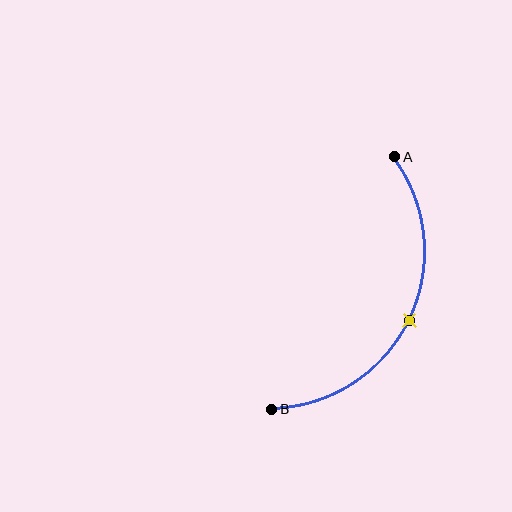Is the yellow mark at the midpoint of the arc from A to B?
Yes. The yellow mark lies on the arc at equal arc-length from both A and B — it is the arc midpoint.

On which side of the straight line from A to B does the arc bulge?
The arc bulges to the right of the straight line connecting A and B.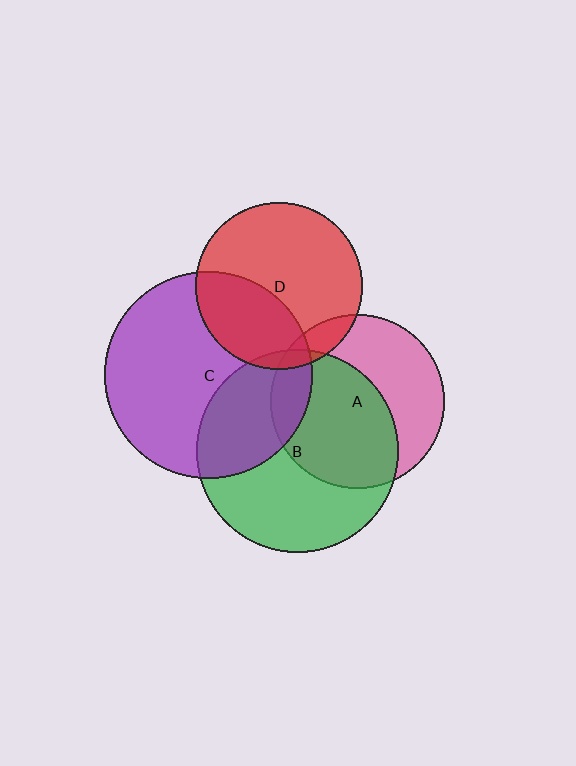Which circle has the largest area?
Circle C (purple).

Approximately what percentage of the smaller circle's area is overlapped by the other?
Approximately 30%.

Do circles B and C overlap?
Yes.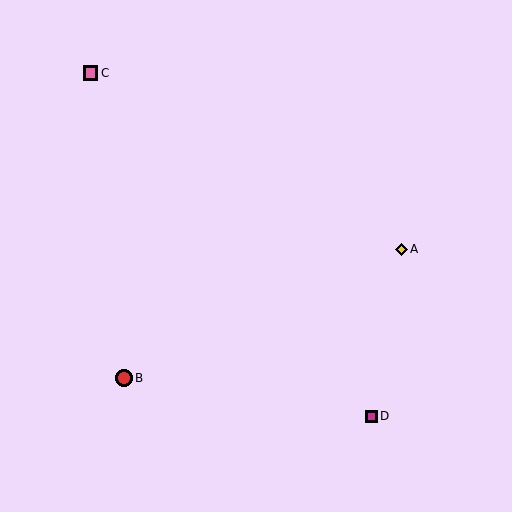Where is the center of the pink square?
The center of the pink square is at (91, 73).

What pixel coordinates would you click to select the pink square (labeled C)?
Click at (91, 73) to select the pink square C.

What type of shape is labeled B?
Shape B is a red circle.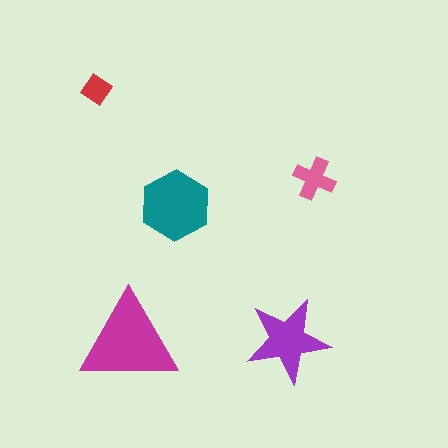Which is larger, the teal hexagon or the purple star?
The teal hexagon.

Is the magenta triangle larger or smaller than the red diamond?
Larger.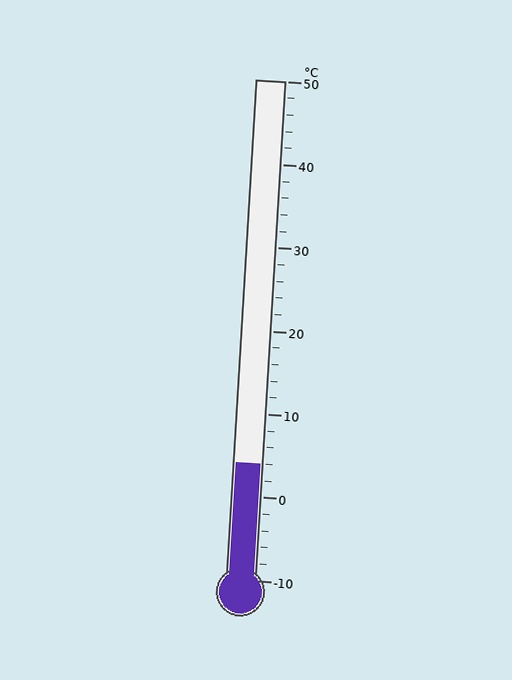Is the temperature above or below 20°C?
The temperature is below 20°C.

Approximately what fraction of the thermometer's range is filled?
The thermometer is filled to approximately 25% of its range.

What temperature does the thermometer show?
The thermometer shows approximately 4°C.